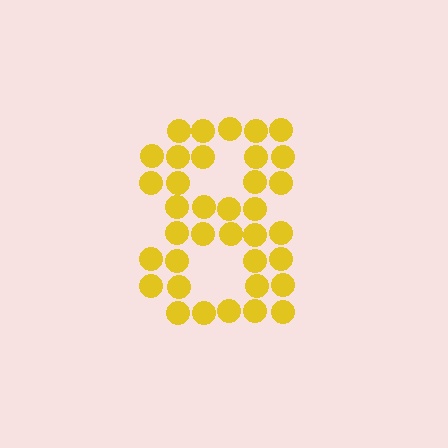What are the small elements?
The small elements are circles.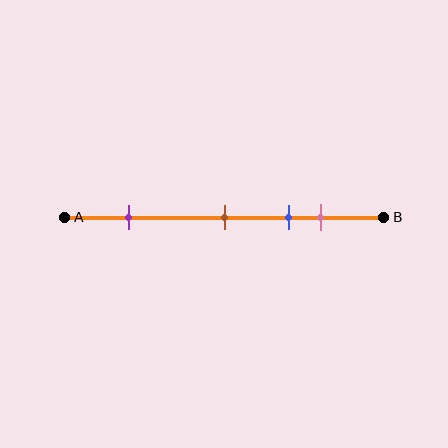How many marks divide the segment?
There are 4 marks dividing the segment.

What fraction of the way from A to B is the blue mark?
The blue mark is approximately 70% (0.7) of the way from A to B.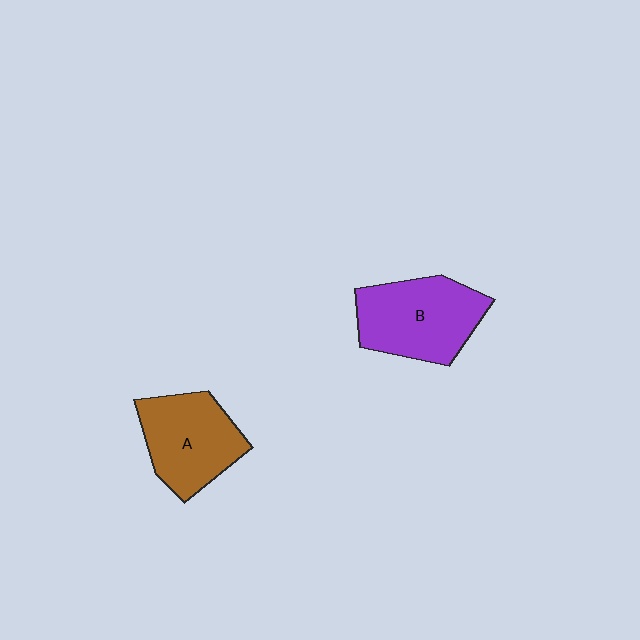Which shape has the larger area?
Shape B (purple).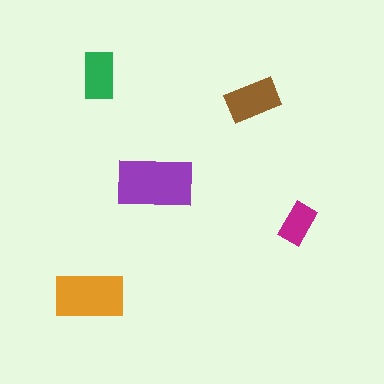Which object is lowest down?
The orange rectangle is bottommost.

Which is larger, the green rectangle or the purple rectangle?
The purple one.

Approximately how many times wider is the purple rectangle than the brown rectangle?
About 1.5 times wider.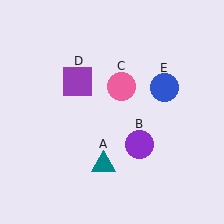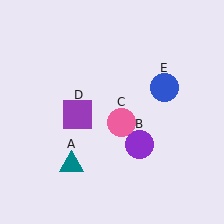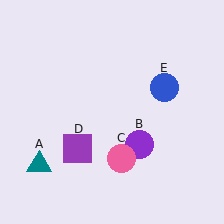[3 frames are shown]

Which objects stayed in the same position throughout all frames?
Purple circle (object B) and blue circle (object E) remained stationary.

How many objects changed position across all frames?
3 objects changed position: teal triangle (object A), pink circle (object C), purple square (object D).